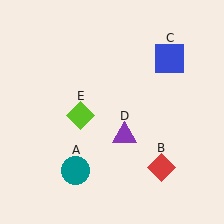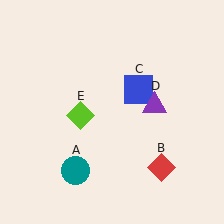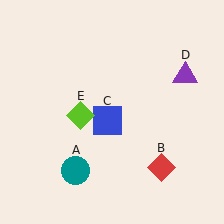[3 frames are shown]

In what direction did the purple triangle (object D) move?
The purple triangle (object D) moved up and to the right.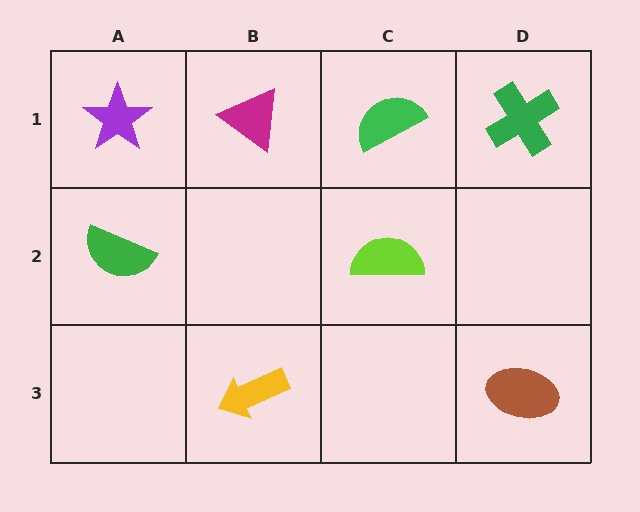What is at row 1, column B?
A magenta triangle.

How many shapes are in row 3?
2 shapes.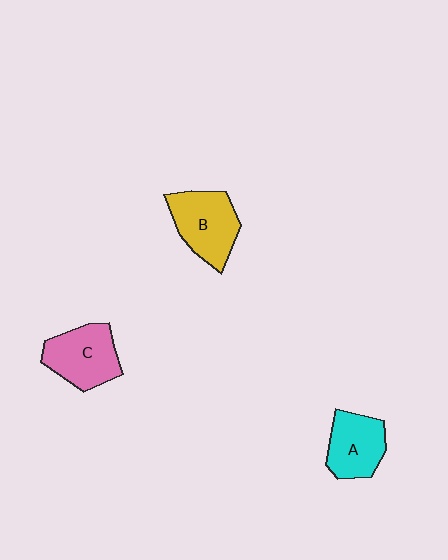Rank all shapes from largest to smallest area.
From largest to smallest: B (yellow), C (pink), A (cyan).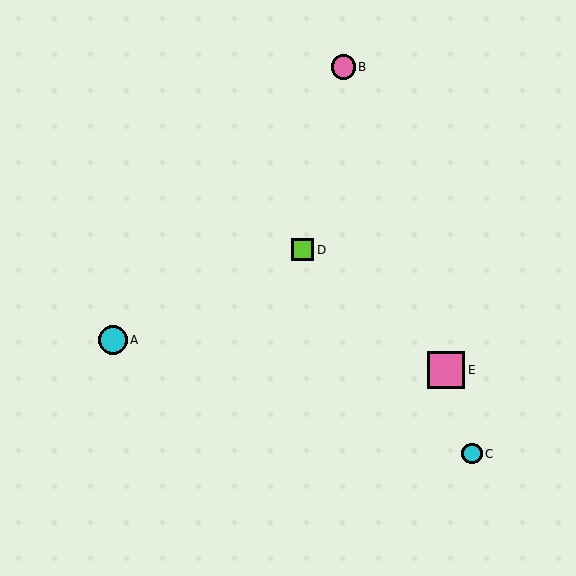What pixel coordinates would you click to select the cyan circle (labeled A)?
Click at (113, 340) to select the cyan circle A.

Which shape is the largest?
The pink square (labeled E) is the largest.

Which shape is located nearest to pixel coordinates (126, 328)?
The cyan circle (labeled A) at (113, 340) is nearest to that location.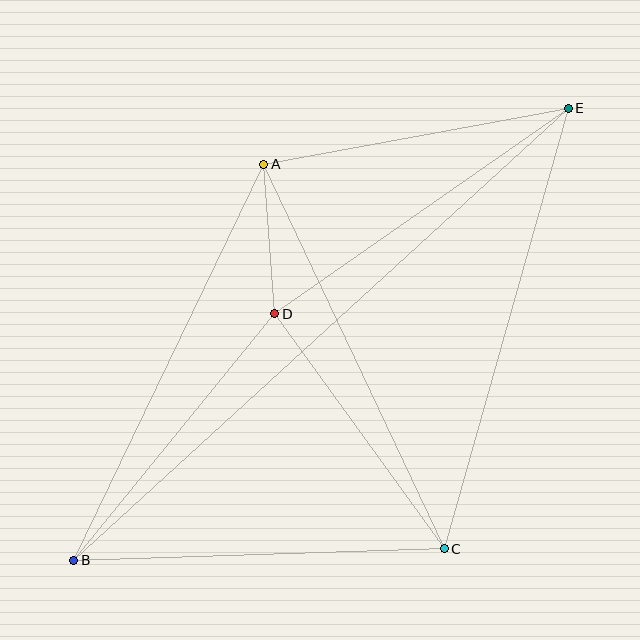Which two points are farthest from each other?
Points B and E are farthest from each other.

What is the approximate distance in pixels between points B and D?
The distance between B and D is approximately 318 pixels.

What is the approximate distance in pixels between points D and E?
The distance between D and E is approximately 358 pixels.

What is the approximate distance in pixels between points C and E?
The distance between C and E is approximately 458 pixels.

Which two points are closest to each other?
Points A and D are closest to each other.